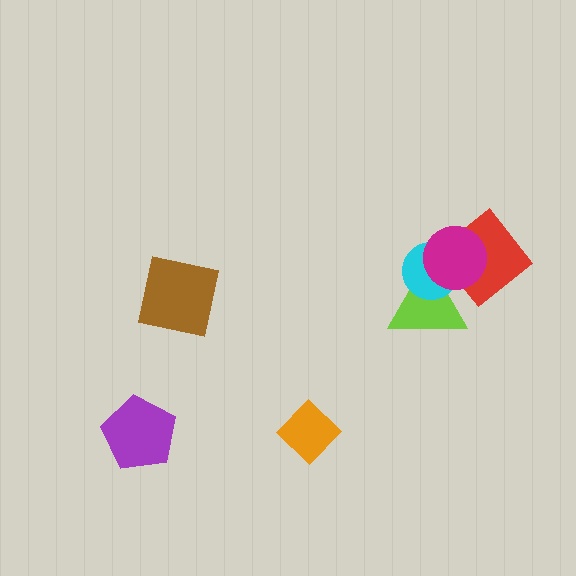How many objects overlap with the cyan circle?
3 objects overlap with the cyan circle.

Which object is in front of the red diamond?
The magenta circle is in front of the red diamond.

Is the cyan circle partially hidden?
Yes, it is partially covered by another shape.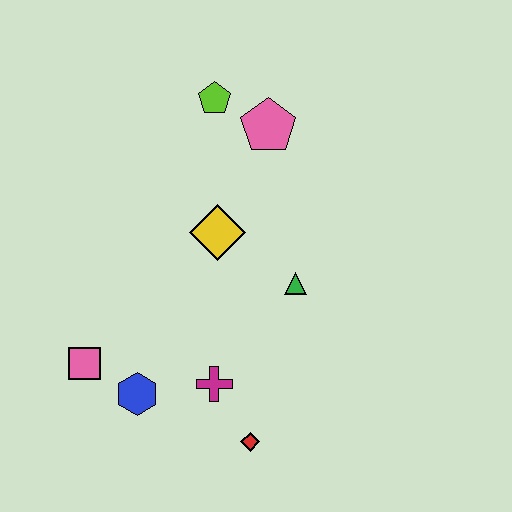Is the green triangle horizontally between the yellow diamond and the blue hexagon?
No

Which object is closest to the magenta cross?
The red diamond is closest to the magenta cross.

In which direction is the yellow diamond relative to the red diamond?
The yellow diamond is above the red diamond.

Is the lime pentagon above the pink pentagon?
Yes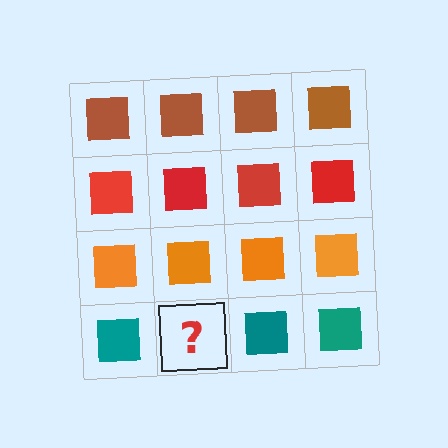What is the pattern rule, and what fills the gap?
The rule is that each row has a consistent color. The gap should be filled with a teal square.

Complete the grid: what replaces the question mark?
The question mark should be replaced with a teal square.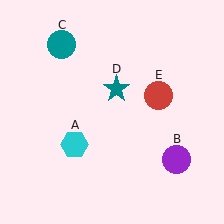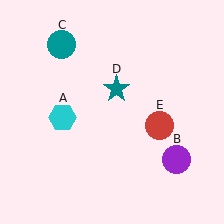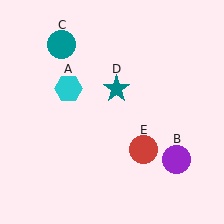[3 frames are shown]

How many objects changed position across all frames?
2 objects changed position: cyan hexagon (object A), red circle (object E).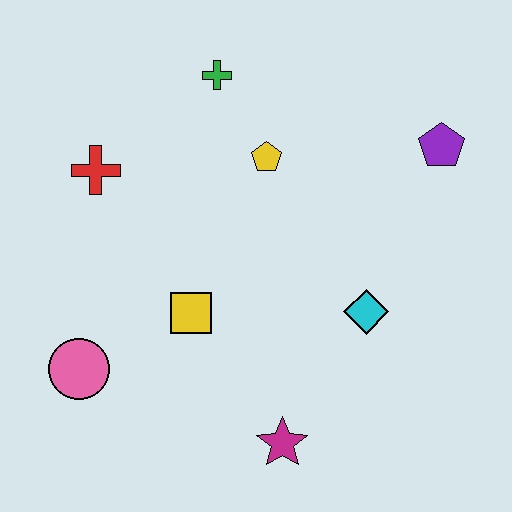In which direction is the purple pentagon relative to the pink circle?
The purple pentagon is to the right of the pink circle.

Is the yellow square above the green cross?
No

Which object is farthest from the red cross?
The purple pentagon is farthest from the red cross.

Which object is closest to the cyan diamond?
The magenta star is closest to the cyan diamond.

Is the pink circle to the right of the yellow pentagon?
No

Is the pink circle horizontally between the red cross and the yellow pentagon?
No